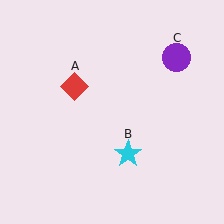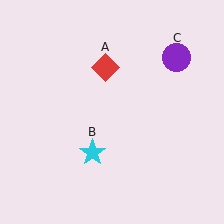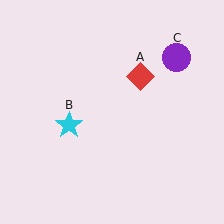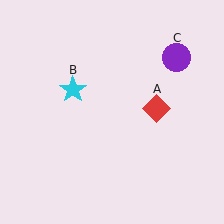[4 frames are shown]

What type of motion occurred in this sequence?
The red diamond (object A), cyan star (object B) rotated clockwise around the center of the scene.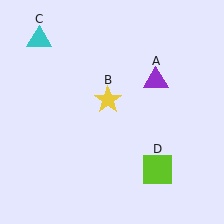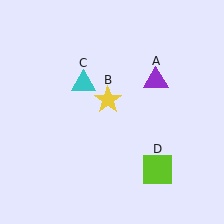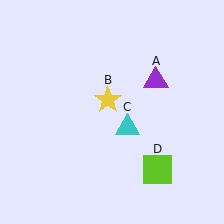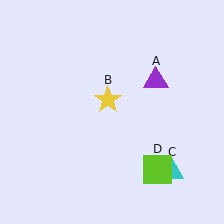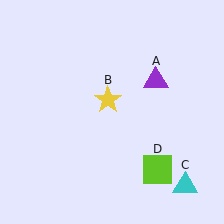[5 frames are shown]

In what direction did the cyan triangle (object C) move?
The cyan triangle (object C) moved down and to the right.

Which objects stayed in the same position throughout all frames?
Purple triangle (object A) and yellow star (object B) and lime square (object D) remained stationary.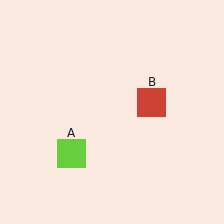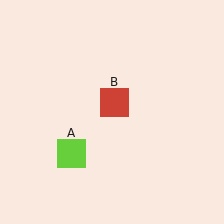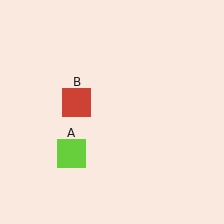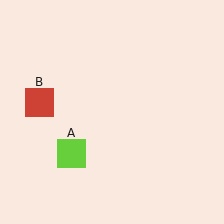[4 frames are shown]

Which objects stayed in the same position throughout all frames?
Lime square (object A) remained stationary.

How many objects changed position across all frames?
1 object changed position: red square (object B).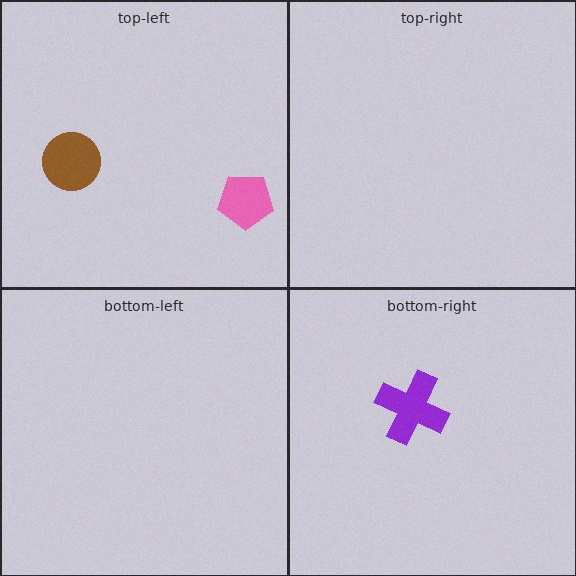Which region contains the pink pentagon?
The top-left region.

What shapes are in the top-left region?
The pink pentagon, the brown circle.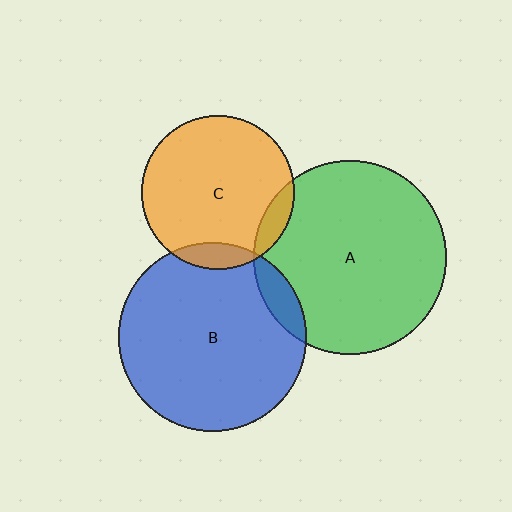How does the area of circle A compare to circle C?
Approximately 1.6 times.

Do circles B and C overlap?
Yes.